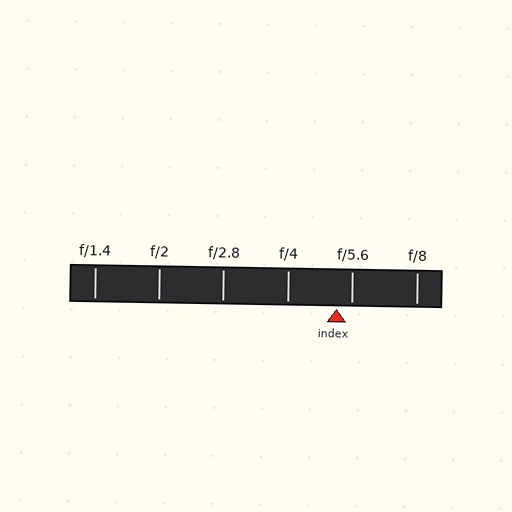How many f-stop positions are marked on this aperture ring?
There are 6 f-stop positions marked.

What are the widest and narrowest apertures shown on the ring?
The widest aperture shown is f/1.4 and the narrowest is f/8.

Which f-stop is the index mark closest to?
The index mark is closest to f/5.6.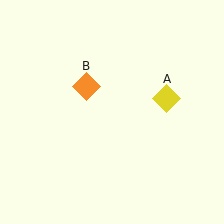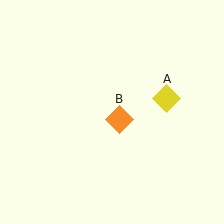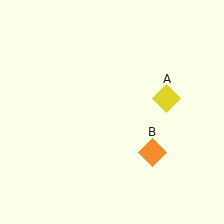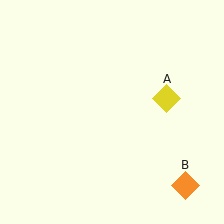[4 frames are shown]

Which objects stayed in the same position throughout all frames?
Yellow diamond (object A) remained stationary.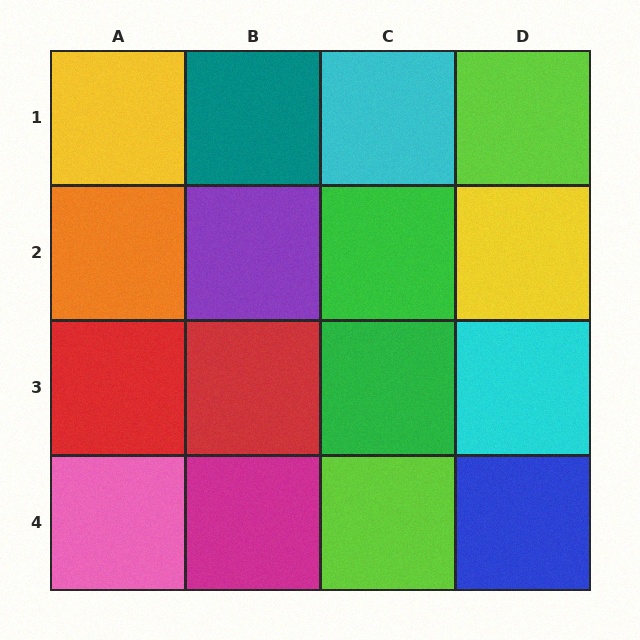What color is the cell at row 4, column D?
Blue.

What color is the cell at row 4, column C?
Lime.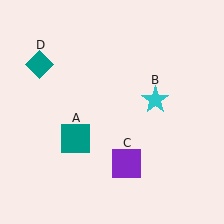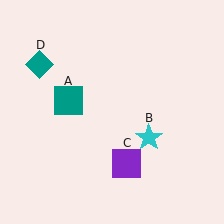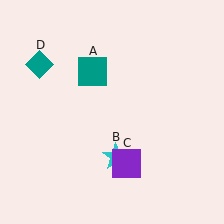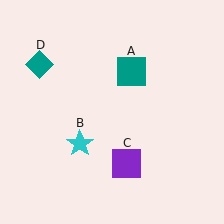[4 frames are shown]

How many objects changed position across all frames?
2 objects changed position: teal square (object A), cyan star (object B).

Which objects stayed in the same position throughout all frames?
Purple square (object C) and teal diamond (object D) remained stationary.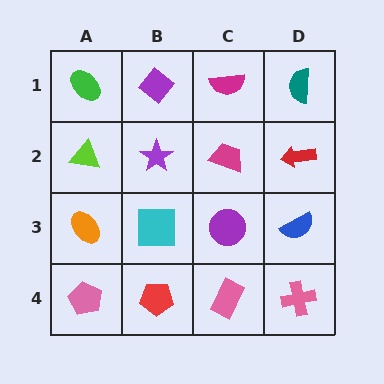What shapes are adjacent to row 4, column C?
A purple circle (row 3, column C), a red pentagon (row 4, column B), a pink cross (row 4, column D).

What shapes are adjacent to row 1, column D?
A red arrow (row 2, column D), a magenta semicircle (row 1, column C).